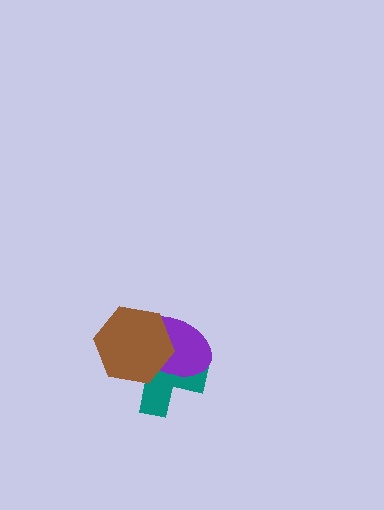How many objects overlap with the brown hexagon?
2 objects overlap with the brown hexagon.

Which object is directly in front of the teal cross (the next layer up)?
The purple ellipse is directly in front of the teal cross.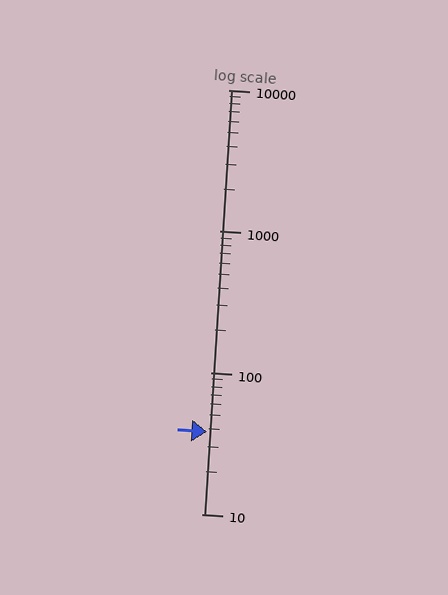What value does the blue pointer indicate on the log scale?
The pointer indicates approximately 38.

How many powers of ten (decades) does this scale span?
The scale spans 3 decades, from 10 to 10000.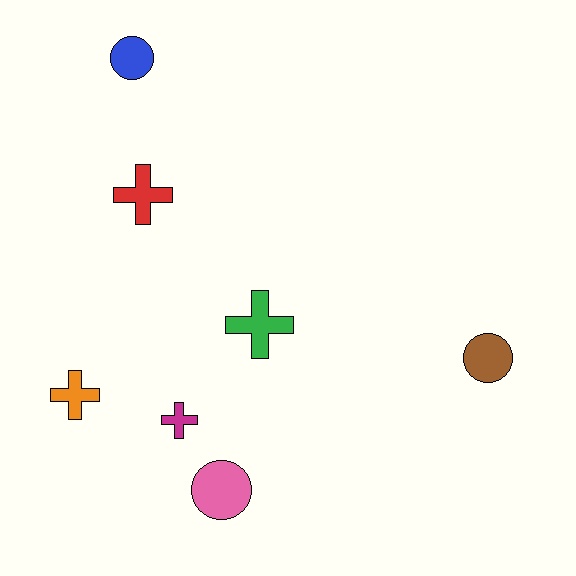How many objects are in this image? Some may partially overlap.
There are 7 objects.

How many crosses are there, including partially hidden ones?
There are 4 crosses.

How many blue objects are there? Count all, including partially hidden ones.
There is 1 blue object.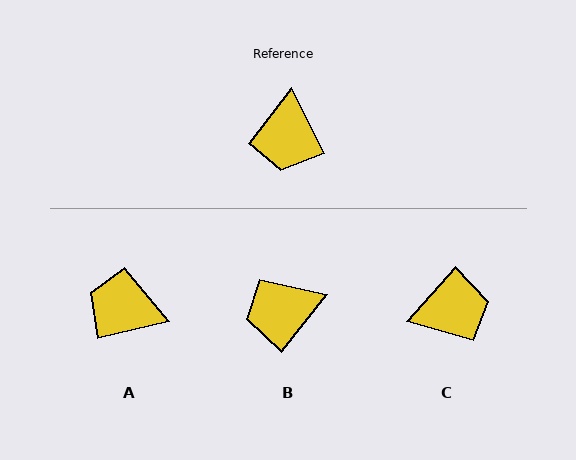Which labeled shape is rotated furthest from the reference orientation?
C, about 111 degrees away.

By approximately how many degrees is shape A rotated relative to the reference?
Approximately 103 degrees clockwise.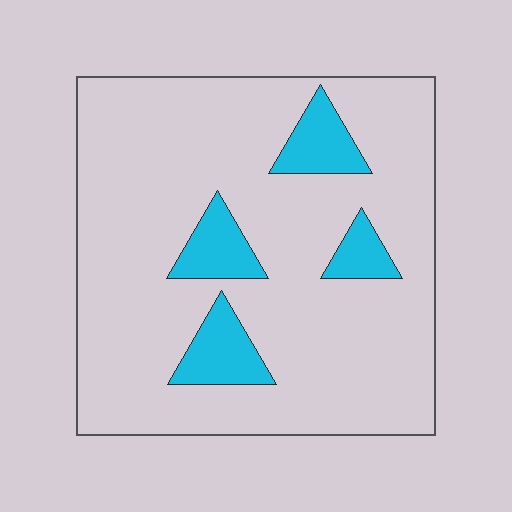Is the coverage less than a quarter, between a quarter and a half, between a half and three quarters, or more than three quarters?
Less than a quarter.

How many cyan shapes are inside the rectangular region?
4.